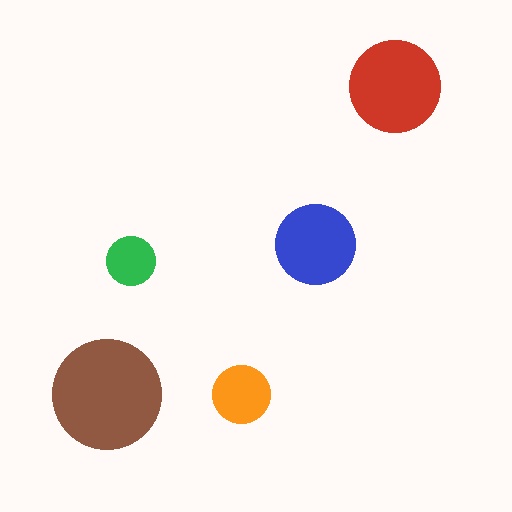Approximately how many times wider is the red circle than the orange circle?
About 1.5 times wider.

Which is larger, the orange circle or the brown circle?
The brown one.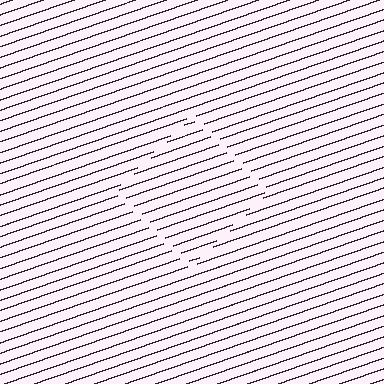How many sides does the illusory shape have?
4 sides — the line-ends trace a square.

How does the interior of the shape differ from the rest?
The interior of the shape contains the same grating, shifted by half a period — the contour is defined by the phase discontinuity where line-ends from the inner and outer gratings abut.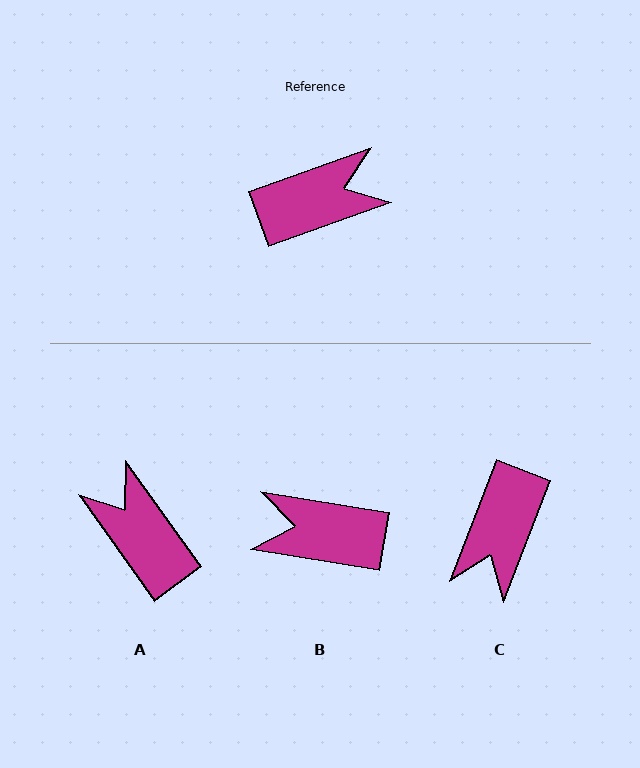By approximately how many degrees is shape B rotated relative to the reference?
Approximately 151 degrees counter-clockwise.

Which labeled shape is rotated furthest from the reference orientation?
B, about 151 degrees away.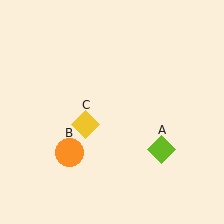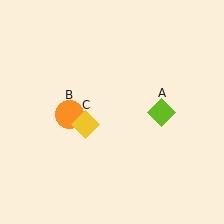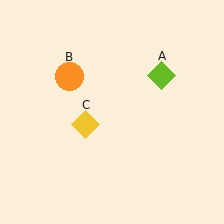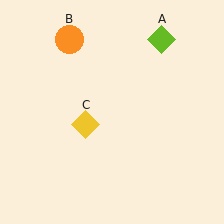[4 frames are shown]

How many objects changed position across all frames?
2 objects changed position: lime diamond (object A), orange circle (object B).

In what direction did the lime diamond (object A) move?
The lime diamond (object A) moved up.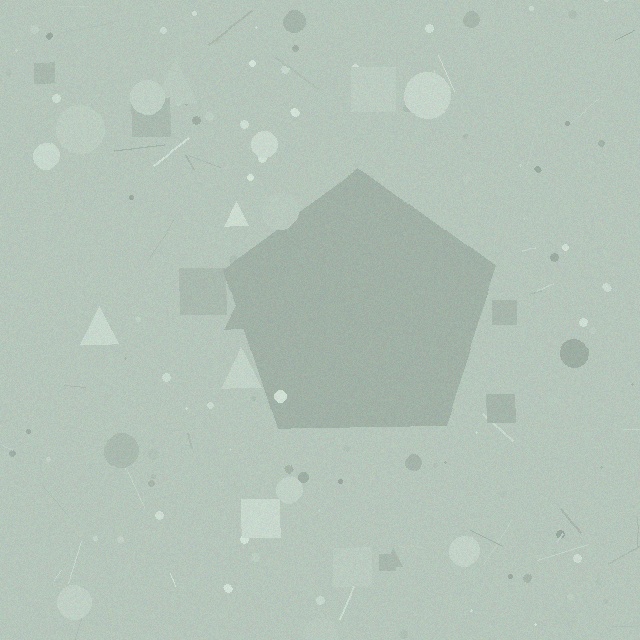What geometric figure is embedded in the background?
A pentagon is embedded in the background.